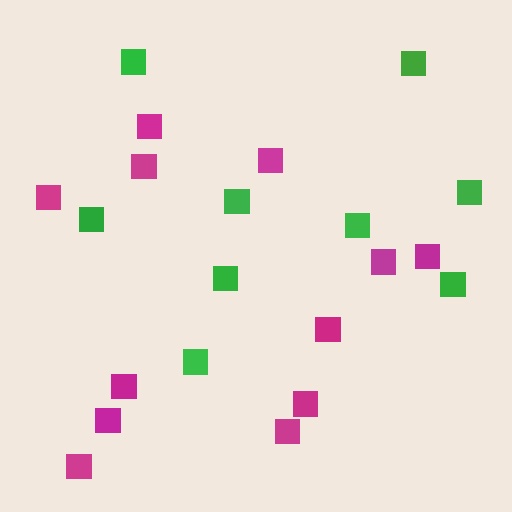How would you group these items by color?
There are 2 groups: one group of green squares (9) and one group of magenta squares (12).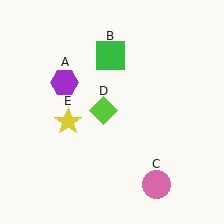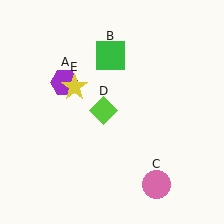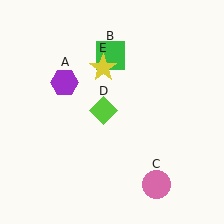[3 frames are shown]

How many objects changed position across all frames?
1 object changed position: yellow star (object E).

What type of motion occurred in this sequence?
The yellow star (object E) rotated clockwise around the center of the scene.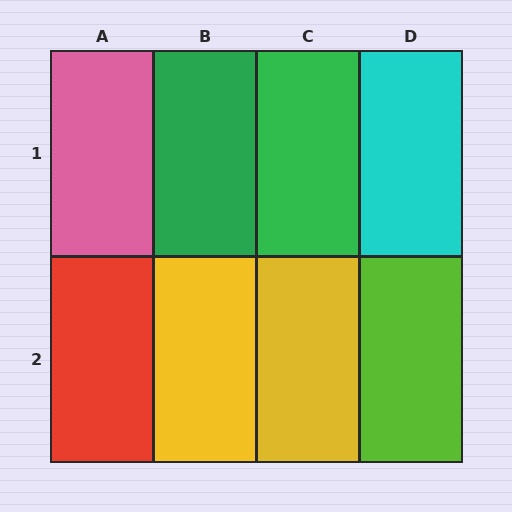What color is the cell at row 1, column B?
Green.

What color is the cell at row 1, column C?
Green.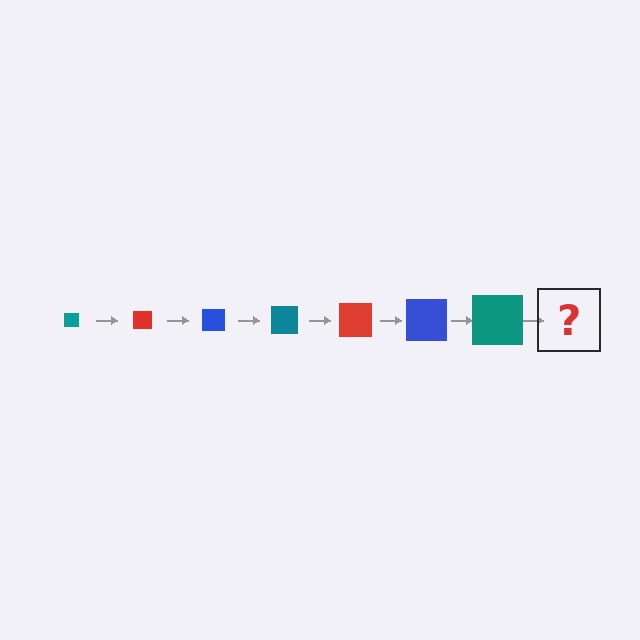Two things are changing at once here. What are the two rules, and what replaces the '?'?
The two rules are that the square grows larger each step and the color cycles through teal, red, and blue. The '?' should be a red square, larger than the previous one.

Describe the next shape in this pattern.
It should be a red square, larger than the previous one.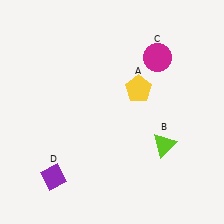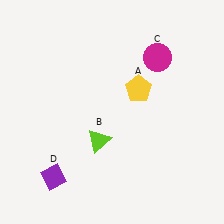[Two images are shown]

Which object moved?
The lime triangle (B) moved left.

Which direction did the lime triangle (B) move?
The lime triangle (B) moved left.